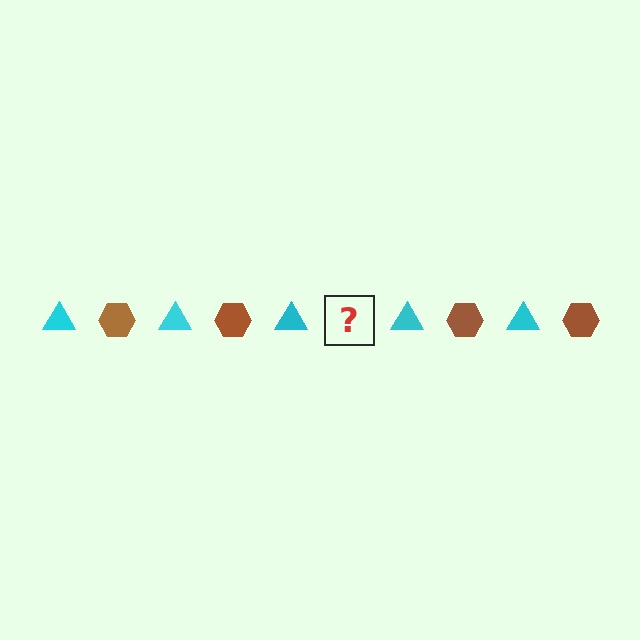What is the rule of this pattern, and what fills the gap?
The rule is that the pattern alternates between cyan triangle and brown hexagon. The gap should be filled with a brown hexagon.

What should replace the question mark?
The question mark should be replaced with a brown hexagon.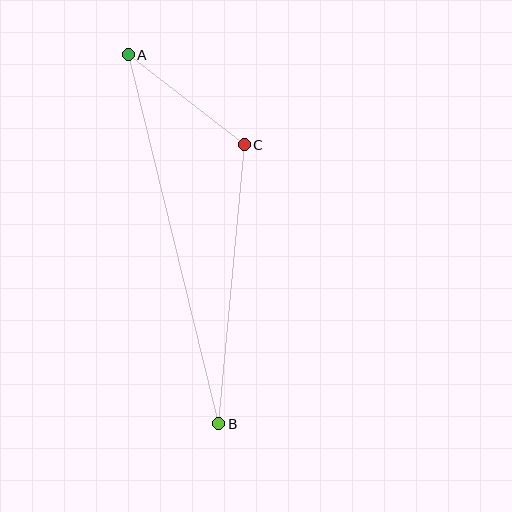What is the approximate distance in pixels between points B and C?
The distance between B and C is approximately 280 pixels.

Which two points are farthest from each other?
Points A and B are farthest from each other.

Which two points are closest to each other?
Points A and C are closest to each other.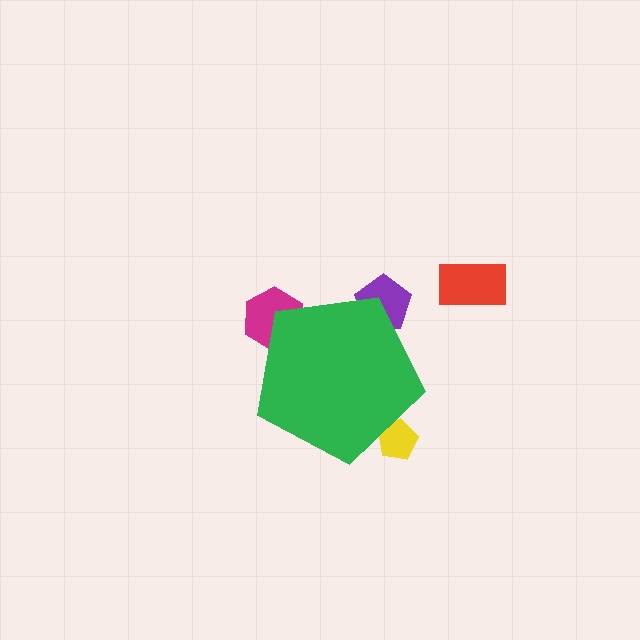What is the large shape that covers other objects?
A green pentagon.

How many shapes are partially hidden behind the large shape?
3 shapes are partially hidden.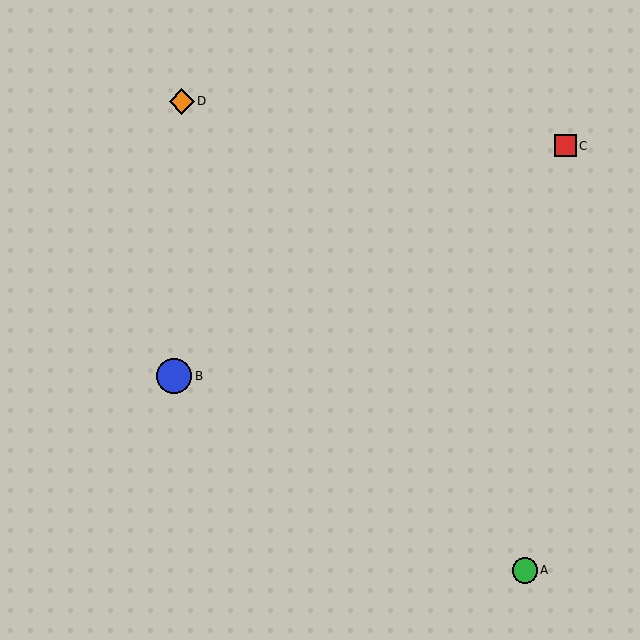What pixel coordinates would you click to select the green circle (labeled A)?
Click at (525, 570) to select the green circle A.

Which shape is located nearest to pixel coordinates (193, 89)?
The orange diamond (labeled D) at (182, 101) is nearest to that location.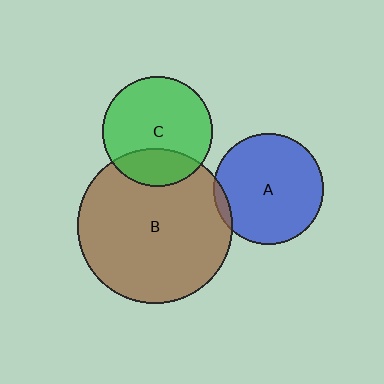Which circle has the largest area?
Circle B (brown).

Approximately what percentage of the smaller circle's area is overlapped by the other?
Approximately 5%.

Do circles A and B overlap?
Yes.